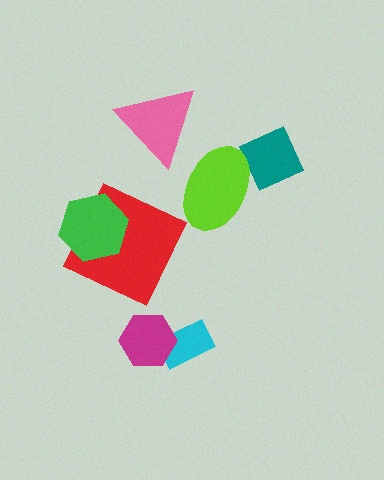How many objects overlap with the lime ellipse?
1 object overlaps with the lime ellipse.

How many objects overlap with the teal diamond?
1 object overlaps with the teal diamond.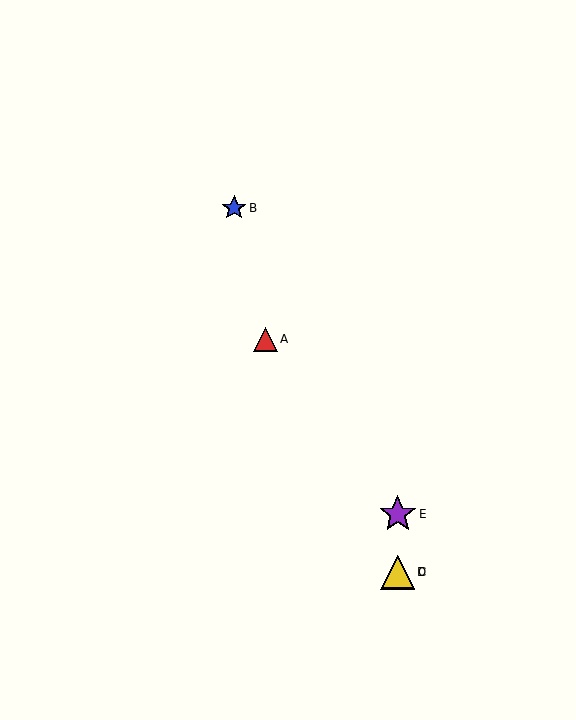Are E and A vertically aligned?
No, E is at x≈398 and A is at x≈265.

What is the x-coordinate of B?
Object B is at x≈234.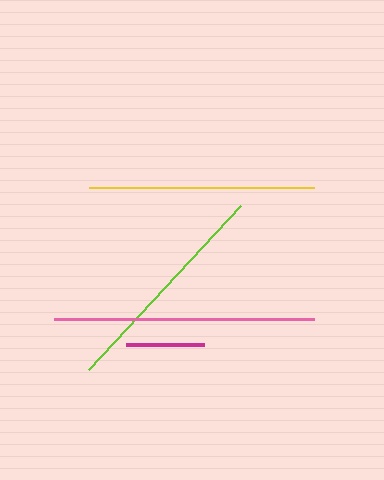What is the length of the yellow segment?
The yellow segment is approximately 225 pixels long.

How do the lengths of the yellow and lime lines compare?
The yellow and lime lines are approximately the same length.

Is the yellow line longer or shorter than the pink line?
The pink line is longer than the yellow line.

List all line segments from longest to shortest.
From longest to shortest: pink, yellow, lime, magenta.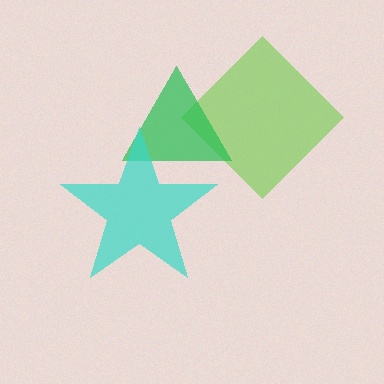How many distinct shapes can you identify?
There are 3 distinct shapes: a lime diamond, a green triangle, a cyan star.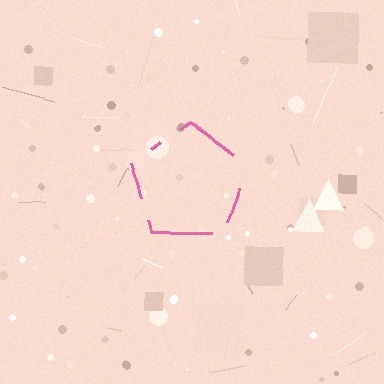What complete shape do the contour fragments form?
The contour fragments form a pentagon.